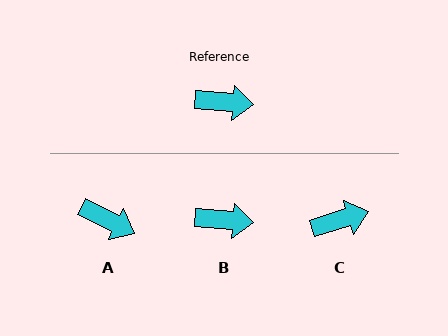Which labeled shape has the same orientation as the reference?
B.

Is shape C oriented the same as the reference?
No, it is off by about 22 degrees.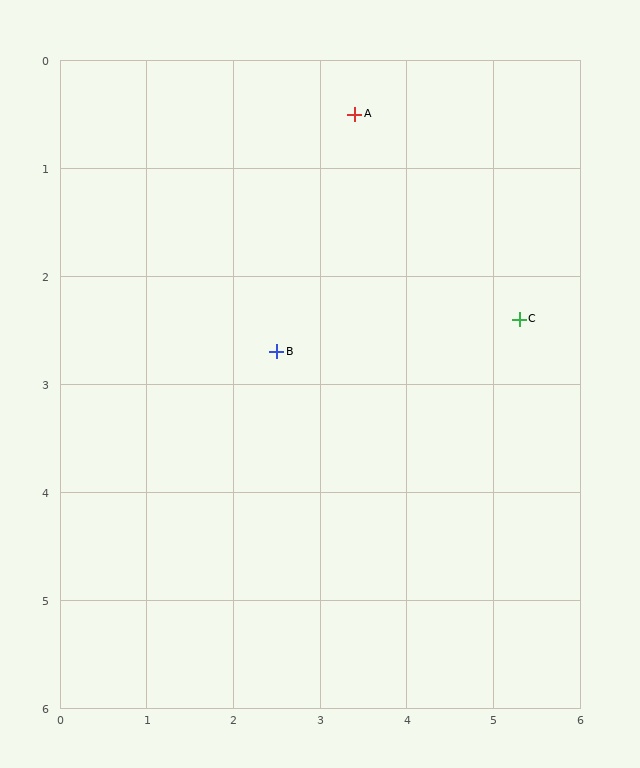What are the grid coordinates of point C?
Point C is at approximately (5.3, 2.4).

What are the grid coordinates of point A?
Point A is at approximately (3.4, 0.5).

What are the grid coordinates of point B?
Point B is at approximately (2.5, 2.7).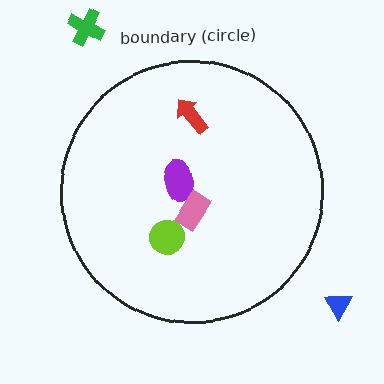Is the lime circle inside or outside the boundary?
Inside.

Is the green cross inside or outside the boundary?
Outside.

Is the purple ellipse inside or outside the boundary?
Inside.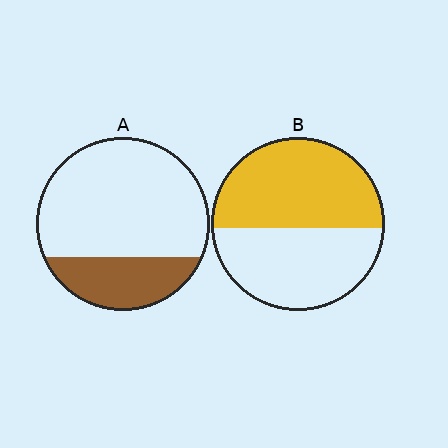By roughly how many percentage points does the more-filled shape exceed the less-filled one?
By roughly 25 percentage points (B over A).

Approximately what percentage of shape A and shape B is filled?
A is approximately 25% and B is approximately 55%.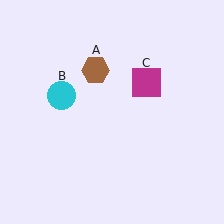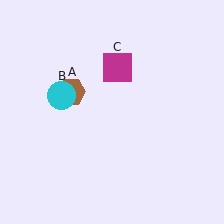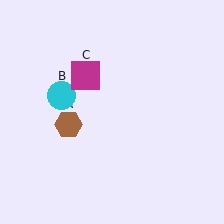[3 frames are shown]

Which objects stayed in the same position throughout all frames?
Cyan circle (object B) remained stationary.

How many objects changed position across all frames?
2 objects changed position: brown hexagon (object A), magenta square (object C).